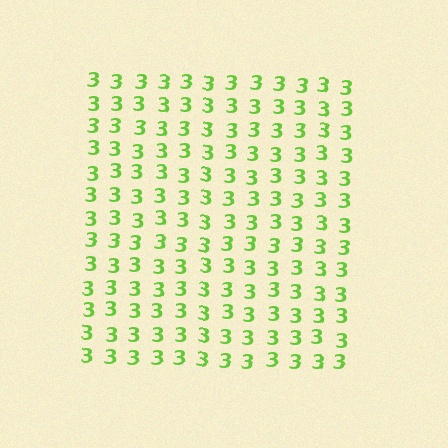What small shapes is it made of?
It is made of small digit 3's.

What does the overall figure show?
The overall figure shows a square.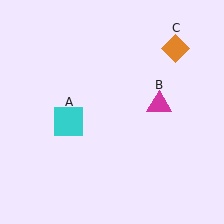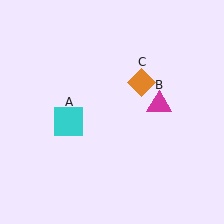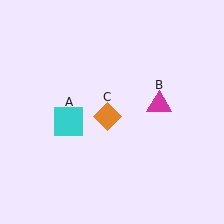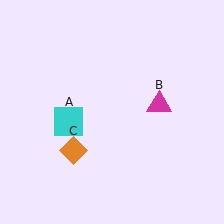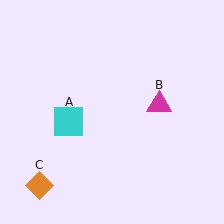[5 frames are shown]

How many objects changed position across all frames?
1 object changed position: orange diamond (object C).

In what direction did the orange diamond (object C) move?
The orange diamond (object C) moved down and to the left.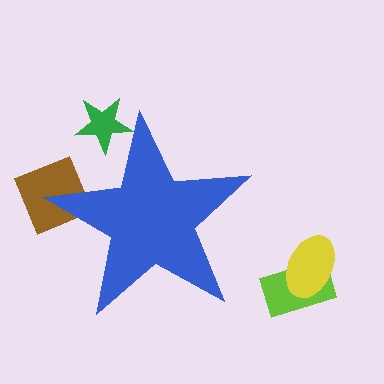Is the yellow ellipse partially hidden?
No, the yellow ellipse is fully visible.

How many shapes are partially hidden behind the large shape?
2 shapes are partially hidden.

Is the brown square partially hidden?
Yes, the brown square is partially hidden behind the blue star.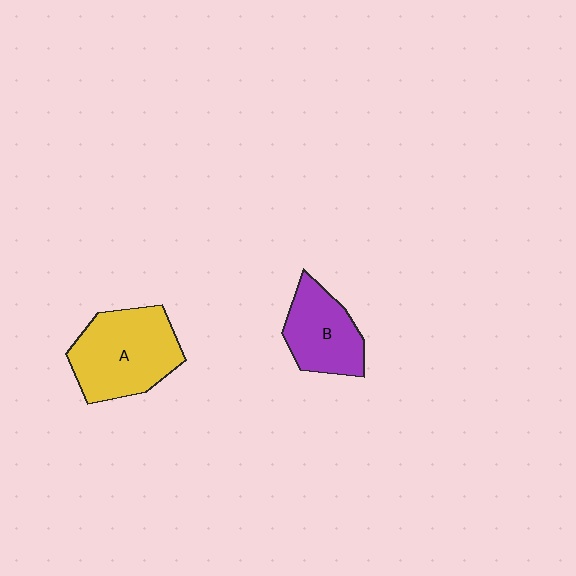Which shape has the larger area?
Shape A (yellow).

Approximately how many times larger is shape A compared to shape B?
Approximately 1.4 times.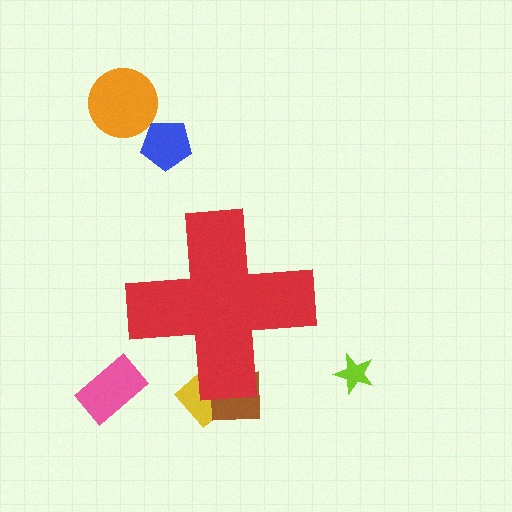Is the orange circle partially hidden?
No, the orange circle is fully visible.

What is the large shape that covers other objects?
A red cross.